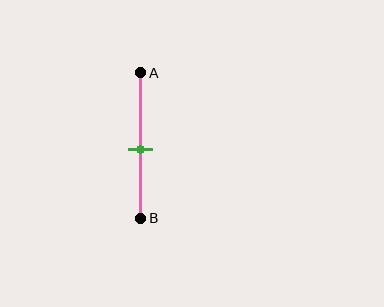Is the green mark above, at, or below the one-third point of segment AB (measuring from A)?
The green mark is below the one-third point of segment AB.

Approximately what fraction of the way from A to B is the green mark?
The green mark is approximately 55% of the way from A to B.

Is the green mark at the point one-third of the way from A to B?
No, the mark is at about 55% from A, not at the 33% one-third point.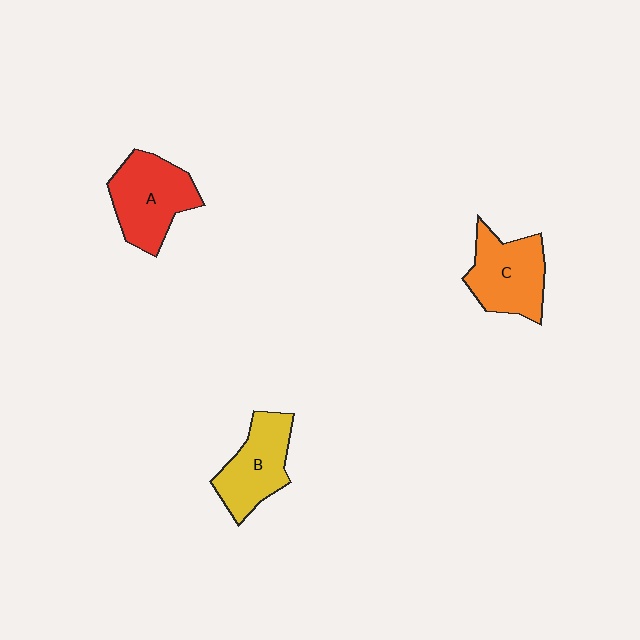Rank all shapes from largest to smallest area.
From largest to smallest: A (red), C (orange), B (yellow).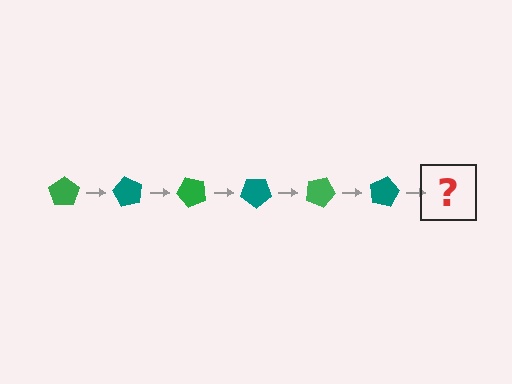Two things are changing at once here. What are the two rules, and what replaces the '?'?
The two rules are that it rotates 60 degrees each step and the color cycles through green and teal. The '?' should be a green pentagon, rotated 360 degrees from the start.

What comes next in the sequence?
The next element should be a green pentagon, rotated 360 degrees from the start.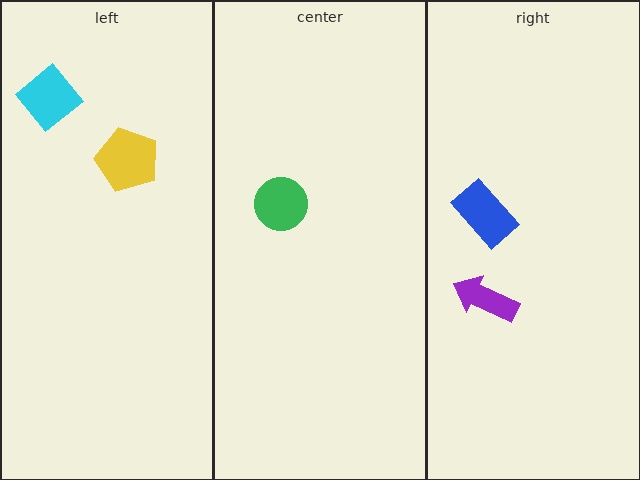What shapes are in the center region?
The green circle.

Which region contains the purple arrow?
The right region.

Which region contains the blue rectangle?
The right region.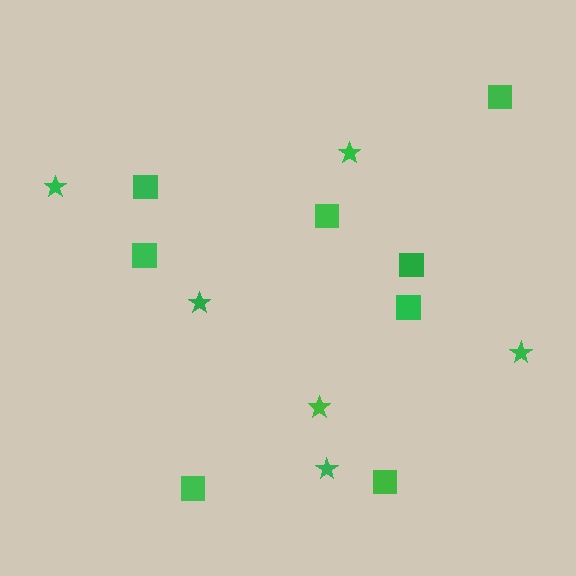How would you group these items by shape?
There are 2 groups: one group of squares (8) and one group of stars (6).